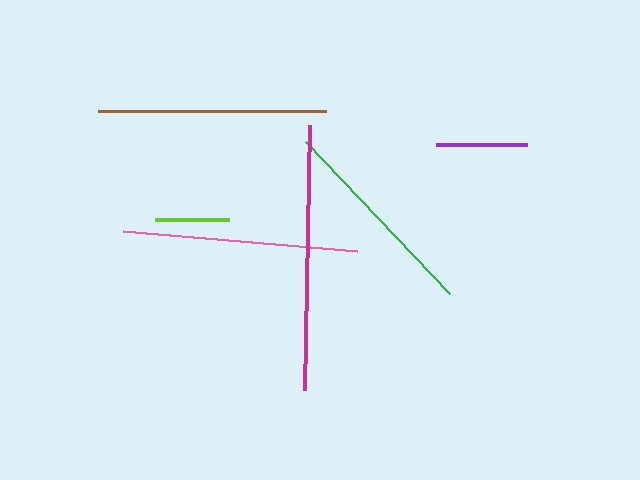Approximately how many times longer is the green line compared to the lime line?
The green line is approximately 2.8 times the length of the lime line.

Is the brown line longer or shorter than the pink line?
The pink line is longer than the brown line.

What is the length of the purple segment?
The purple segment is approximately 91 pixels long.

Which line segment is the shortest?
The lime line is the shortest at approximately 74 pixels.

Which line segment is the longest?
The magenta line is the longest at approximately 265 pixels.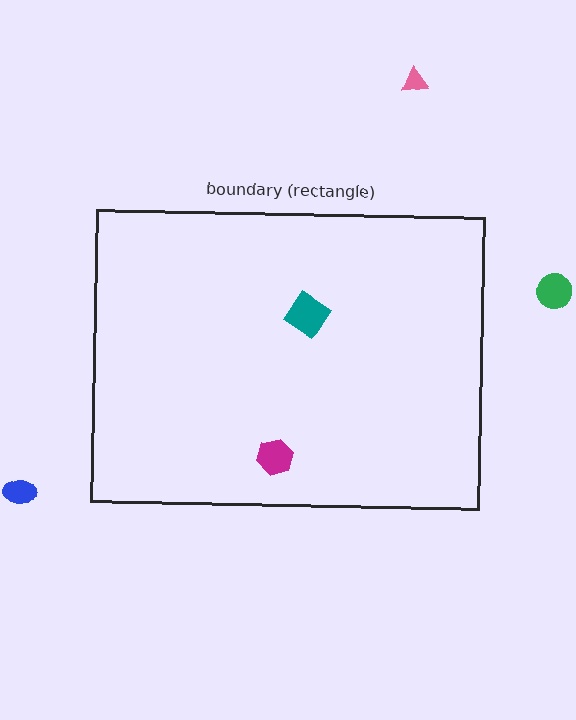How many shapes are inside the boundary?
2 inside, 3 outside.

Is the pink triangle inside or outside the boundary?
Outside.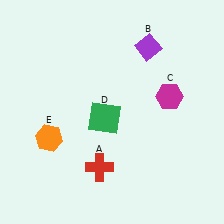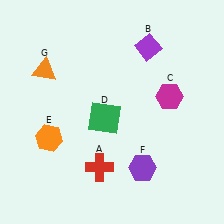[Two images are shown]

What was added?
A purple hexagon (F), an orange triangle (G) were added in Image 2.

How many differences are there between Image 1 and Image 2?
There are 2 differences between the two images.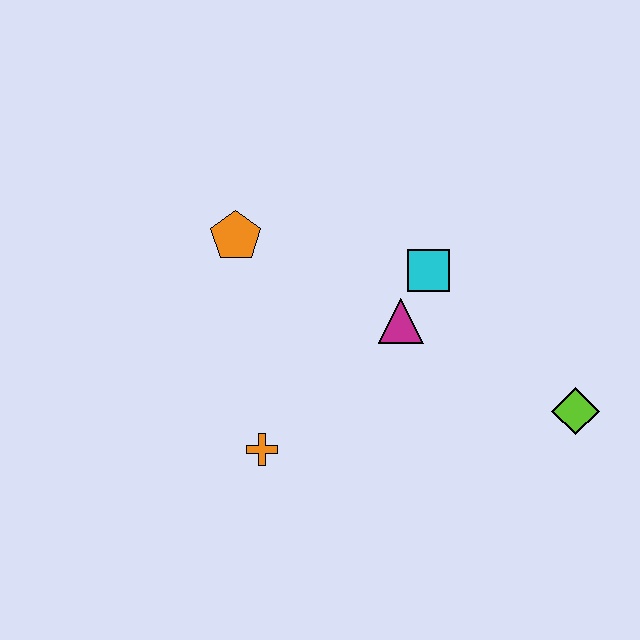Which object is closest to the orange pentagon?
The magenta triangle is closest to the orange pentagon.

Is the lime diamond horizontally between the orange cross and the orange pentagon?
No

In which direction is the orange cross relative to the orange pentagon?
The orange cross is below the orange pentagon.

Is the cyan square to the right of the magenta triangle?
Yes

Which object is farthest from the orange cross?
The lime diamond is farthest from the orange cross.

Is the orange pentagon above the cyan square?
Yes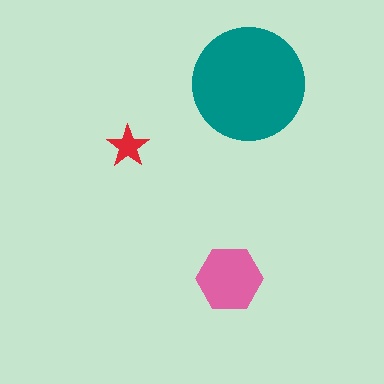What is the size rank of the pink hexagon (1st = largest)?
2nd.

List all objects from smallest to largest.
The red star, the pink hexagon, the teal circle.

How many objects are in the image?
There are 3 objects in the image.